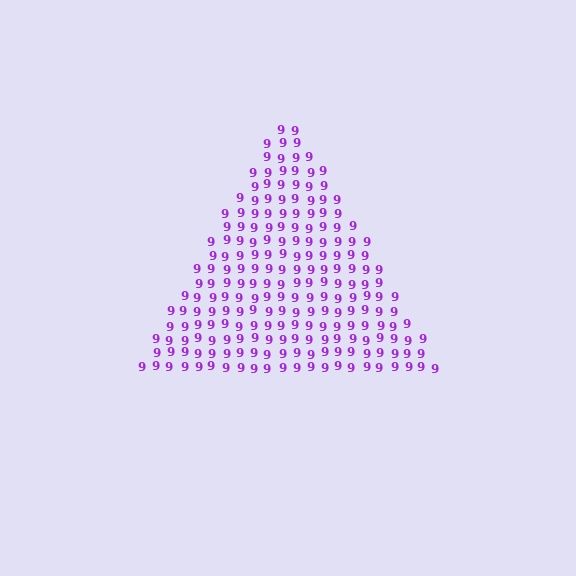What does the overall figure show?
The overall figure shows a triangle.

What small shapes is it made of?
It is made of small digit 9's.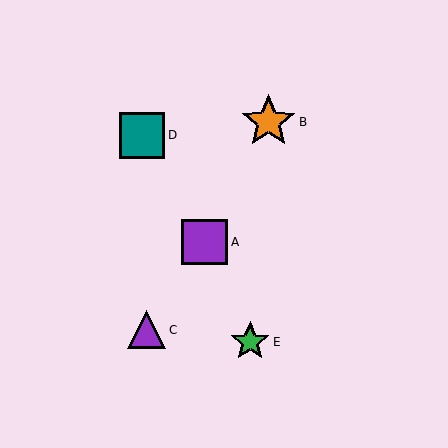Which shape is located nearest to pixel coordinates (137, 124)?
The teal square (labeled D) at (142, 135) is nearest to that location.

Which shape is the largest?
The orange star (labeled B) is the largest.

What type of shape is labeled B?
Shape B is an orange star.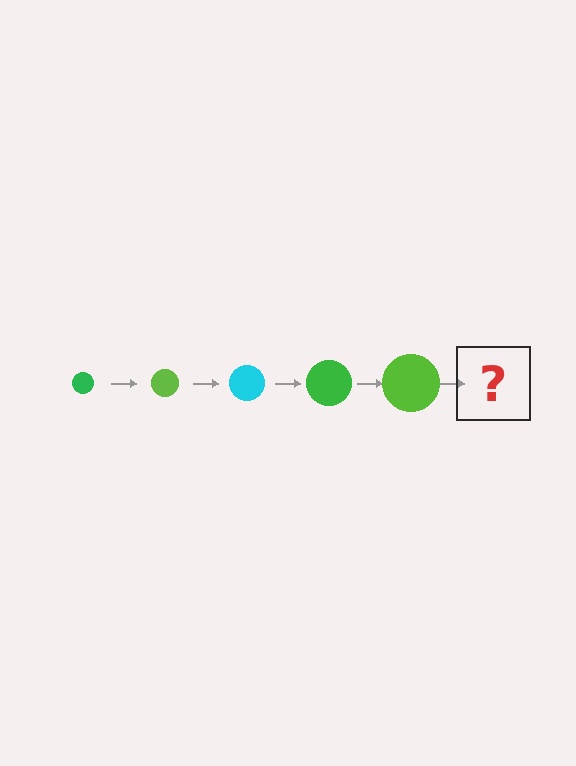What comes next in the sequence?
The next element should be a cyan circle, larger than the previous one.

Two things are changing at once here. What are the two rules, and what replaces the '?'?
The two rules are that the circle grows larger each step and the color cycles through green, lime, and cyan. The '?' should be a cyan circle, larger than the previous one.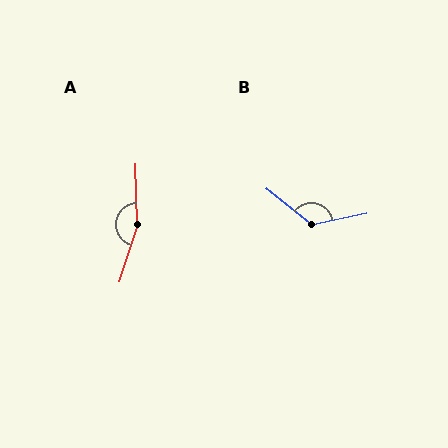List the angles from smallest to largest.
B (130°), A (160°).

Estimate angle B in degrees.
Approximately 130 degrees.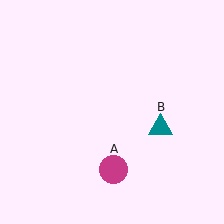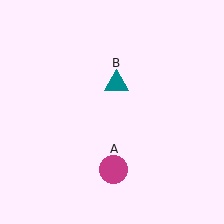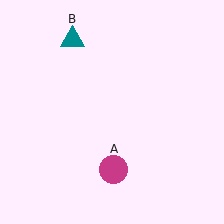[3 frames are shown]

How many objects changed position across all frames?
1 object changed position: teal triangle (object B).